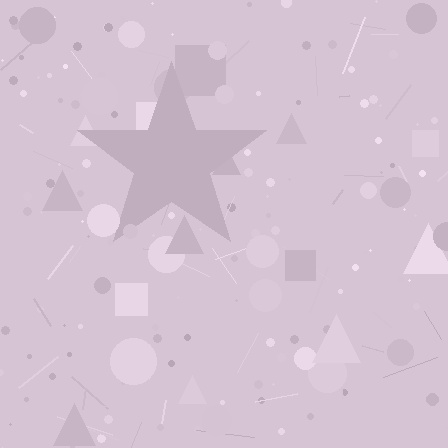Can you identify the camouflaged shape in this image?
The camouflaged shape is a star.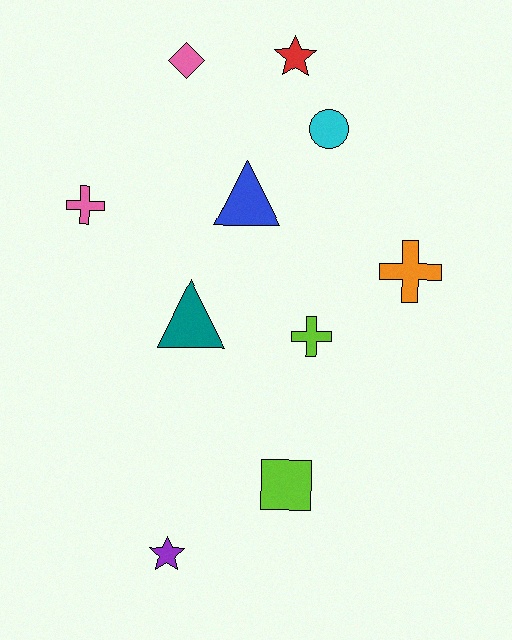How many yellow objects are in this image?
There are no yellow objects.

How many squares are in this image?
There is 1 square.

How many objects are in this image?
There are 10 objects.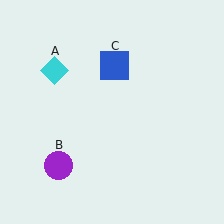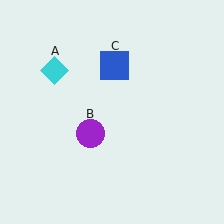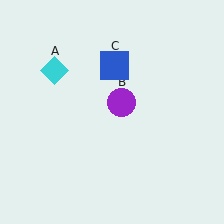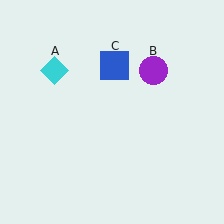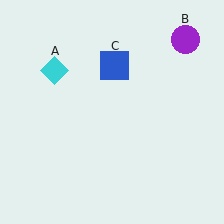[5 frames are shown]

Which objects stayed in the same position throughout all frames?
Cyan diamond (object A) and blue square (object C) remained stationary.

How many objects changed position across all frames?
1 object changed position: purple circle (object B).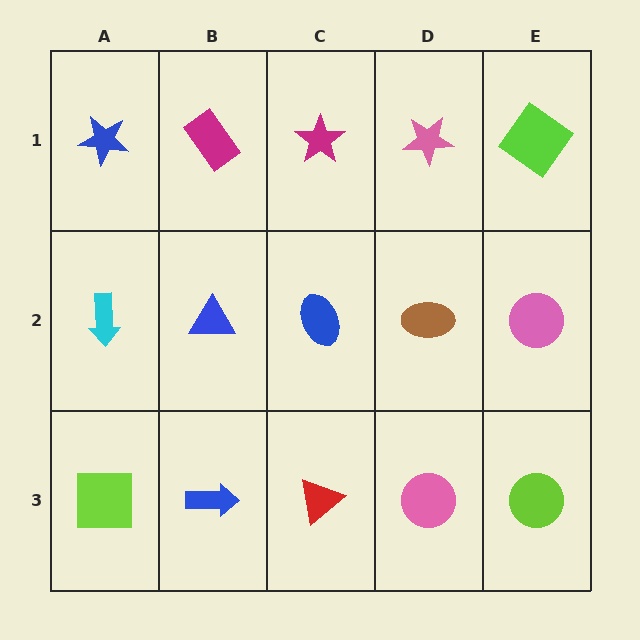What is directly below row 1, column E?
A pink circle.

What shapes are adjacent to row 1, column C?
A blue ellipse (row 2, column C), a magenta rectangle (row 1, column B), a pink star (row 1, column D).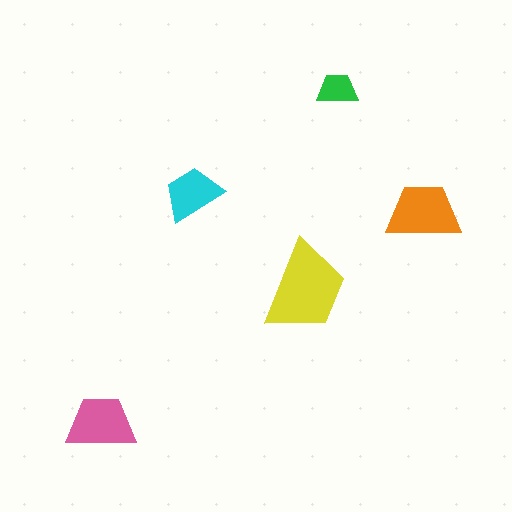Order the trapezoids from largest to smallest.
the yellow one, the orange one, the pink one, the cyan one, the green one.